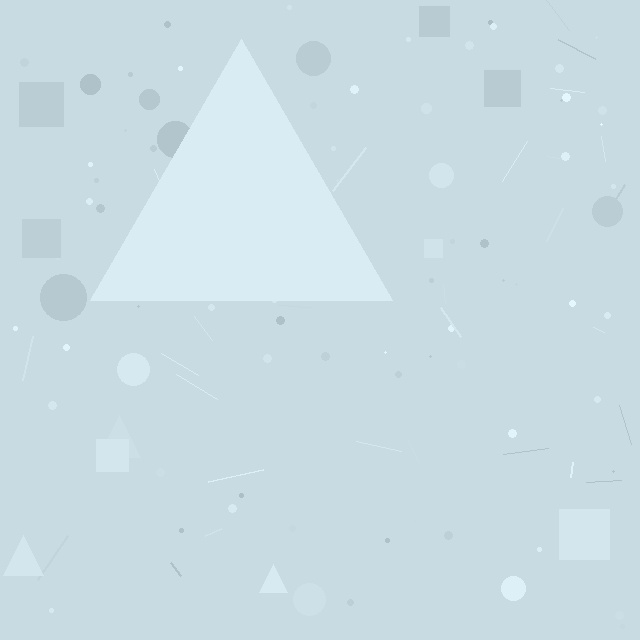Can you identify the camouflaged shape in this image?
The camouflaged shape is a triangle.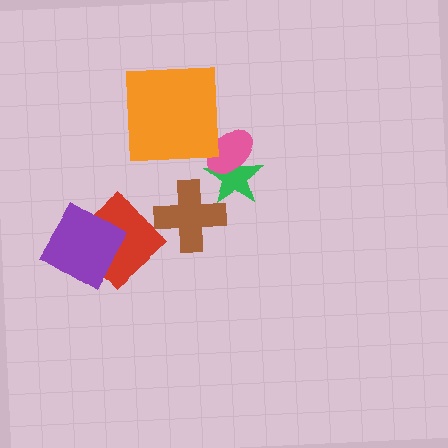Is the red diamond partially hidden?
Yes, it is partially covered by another shape.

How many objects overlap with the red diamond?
1 object overlaps with the red diamond.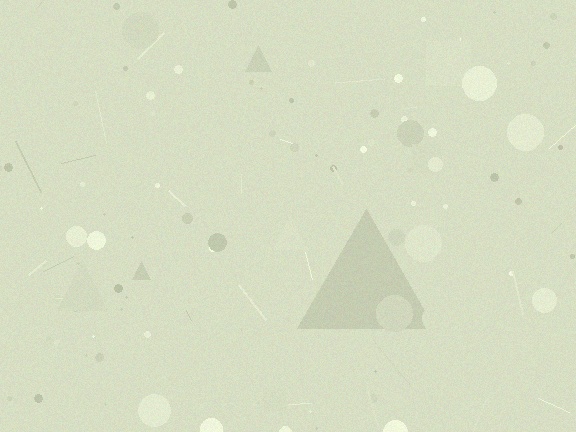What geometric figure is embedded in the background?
A triangle is embedded in the background.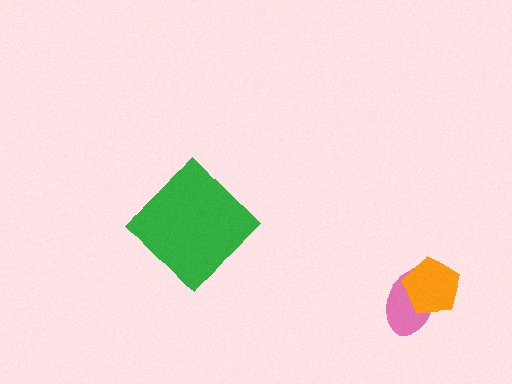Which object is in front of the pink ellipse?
The orange pentagon is in front of the pink ellipse.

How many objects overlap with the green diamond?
0 objects overlap with the green diamond.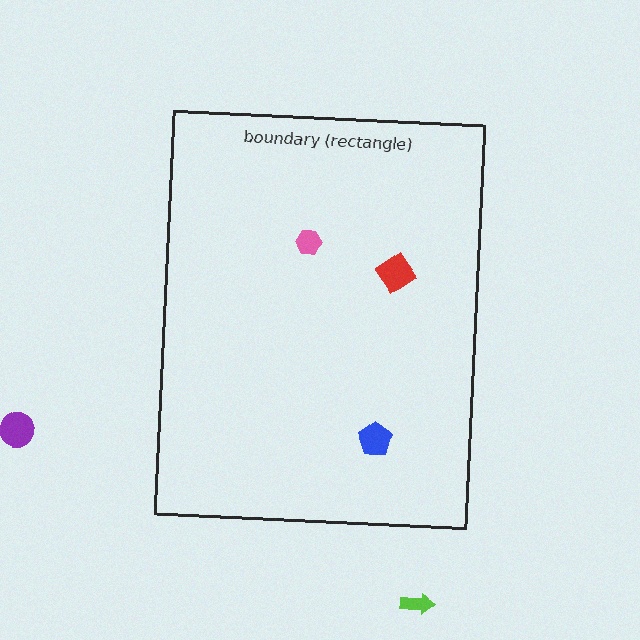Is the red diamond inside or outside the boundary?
Inside.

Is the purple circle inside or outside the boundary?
Outside.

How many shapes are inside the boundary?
3 inside, 2 outside.